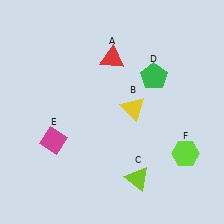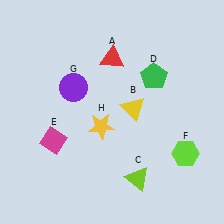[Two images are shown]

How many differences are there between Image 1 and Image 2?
There are 2 differences between the two images.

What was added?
A purple circle (G), a yellow star (H) were added in Image 2.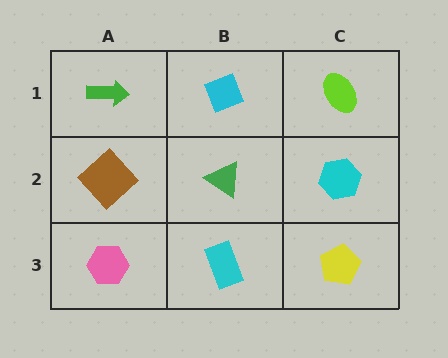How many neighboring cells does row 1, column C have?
2.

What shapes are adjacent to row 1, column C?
A cyan hexagon (row 2, column C), a cyan diamond (row 1, column B).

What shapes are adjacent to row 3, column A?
A brown diamond (row 2, column A), a cyan rectangle (row 3, column B).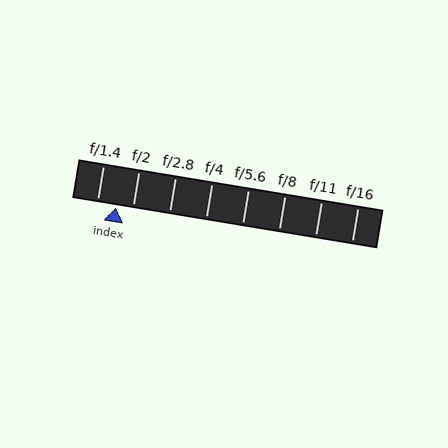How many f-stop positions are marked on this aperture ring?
There are 8 f-stop positions marked.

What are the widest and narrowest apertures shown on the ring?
The widest aperture shown is f/1.4 and the narrowest is f/16.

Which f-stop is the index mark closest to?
The index mark is closest to f/2.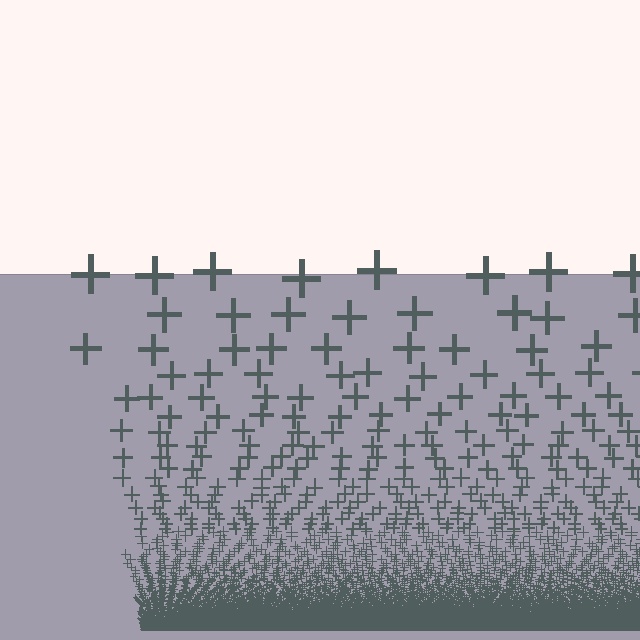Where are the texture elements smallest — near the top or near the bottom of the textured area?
Near the bottom.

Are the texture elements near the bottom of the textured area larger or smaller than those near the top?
Smaller. The gradient is inverted — elements near the bottom are smaller and denser.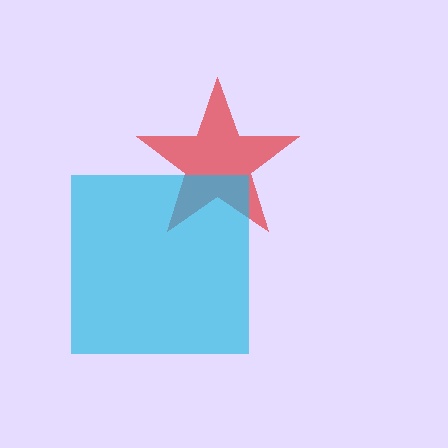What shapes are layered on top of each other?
The layered shapes are: a red star, a cyan square.